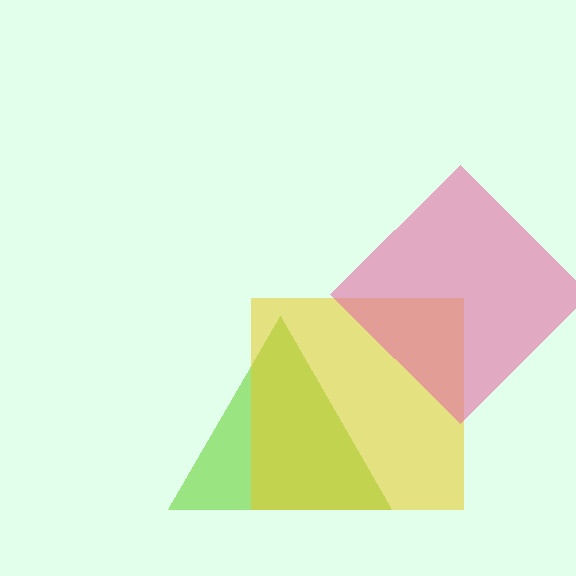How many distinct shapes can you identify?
There are 3 distinct shapes: a lime triangle, a yellow square, a pink diamond.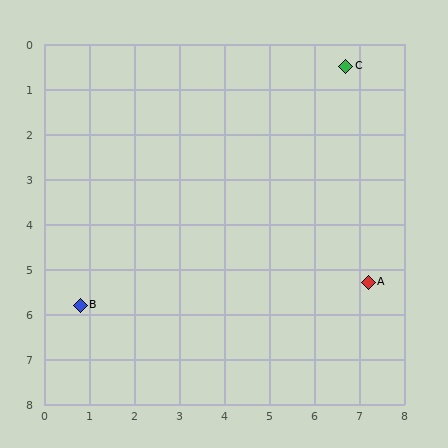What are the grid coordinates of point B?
Point B is at approximately (0.8, 5.8).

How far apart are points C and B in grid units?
Points C and B are about 7.9 grid units apart.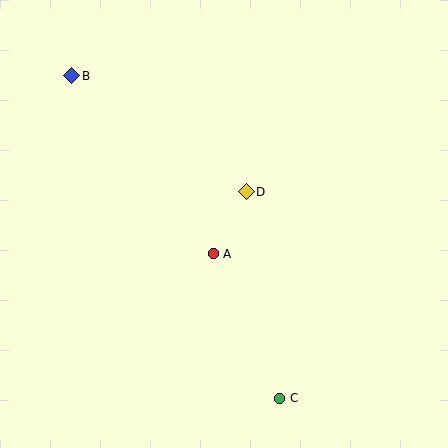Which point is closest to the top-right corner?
Point D is closest to the top-right corner.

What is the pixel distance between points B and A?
The distance between B and A is 227 pixels.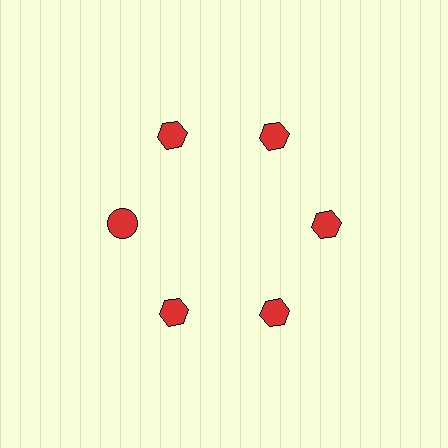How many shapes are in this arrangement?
There are 6 shapes arranged in a ring pattern.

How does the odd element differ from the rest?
It has a different shape: circle instead of hexagon.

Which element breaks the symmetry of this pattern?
The red circle at roughly the 9 o'clock position breaks the symmetry. All other shapes are red hexagons.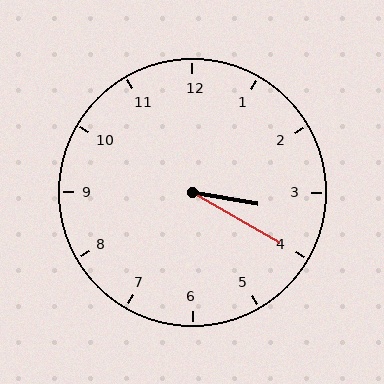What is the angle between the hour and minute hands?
Approximately 20 degrees.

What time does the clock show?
3:20.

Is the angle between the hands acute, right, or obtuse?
It is acute.